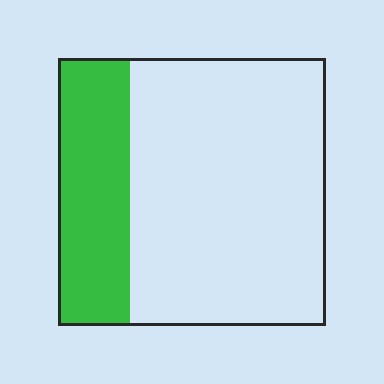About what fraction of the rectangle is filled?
About one quarter (1/4).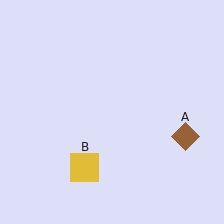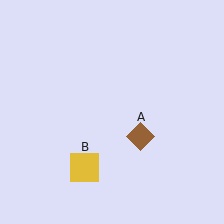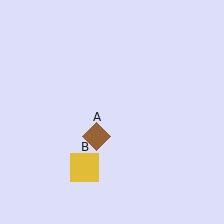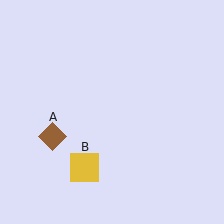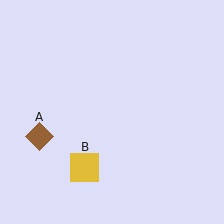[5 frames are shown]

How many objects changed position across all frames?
1 object changed position: brown diamond (object A).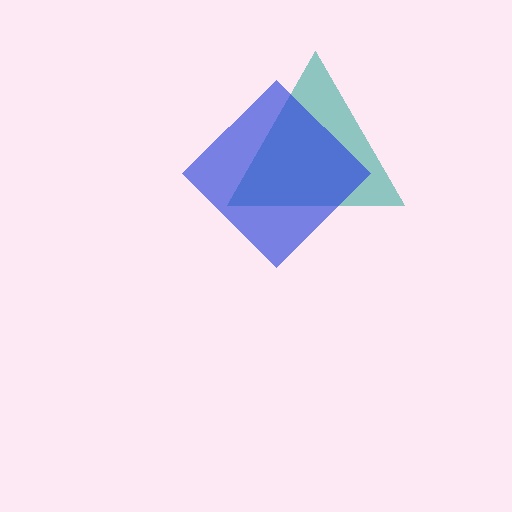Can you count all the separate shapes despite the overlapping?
Yes, there are 2 separate shapes.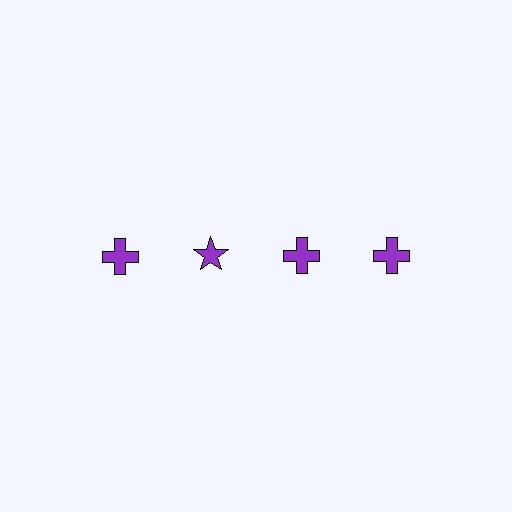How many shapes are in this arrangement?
There are 4 shapes arranged in a grid pattern.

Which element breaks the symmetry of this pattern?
The purple star in the top row, second from left column breaks the symmetry. All other shapes are purple crosses.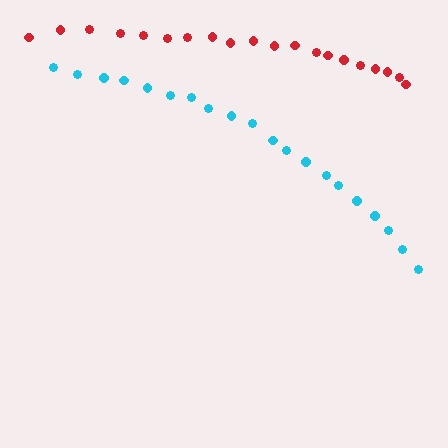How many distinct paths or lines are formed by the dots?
There are 2 distinct paths.